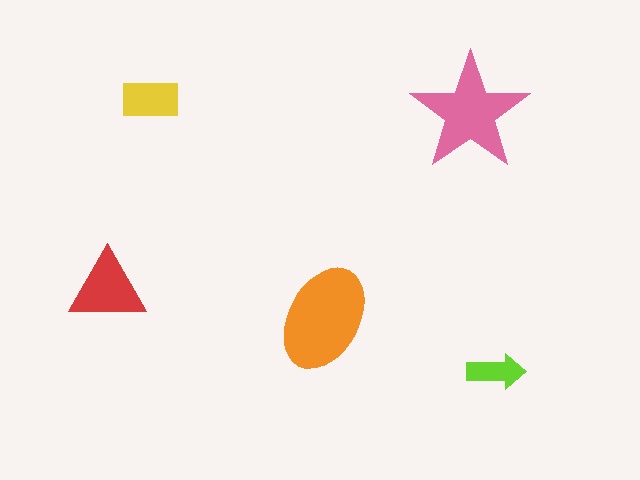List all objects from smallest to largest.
The lime arrow, the yellow rectangle, the red triangle, the pink star, the orange ellipse.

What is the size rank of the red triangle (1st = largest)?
3rd.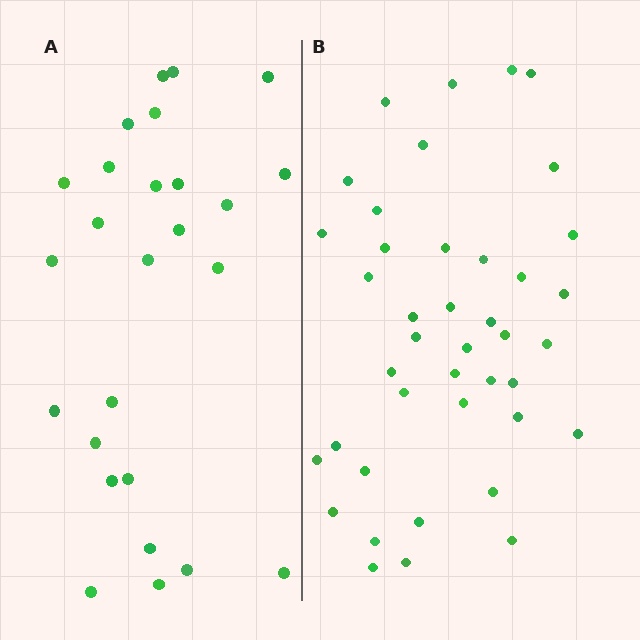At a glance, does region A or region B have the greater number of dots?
Region B (the right region) has more dots.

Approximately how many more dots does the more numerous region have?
Region B has approximately 15 more dots than region A.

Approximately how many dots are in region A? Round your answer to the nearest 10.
About 30 dots. (The exact count is 26, which rounds to 30.)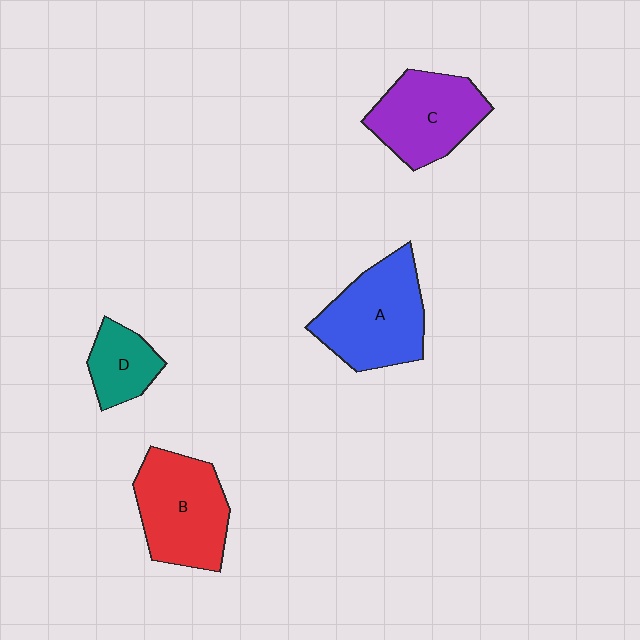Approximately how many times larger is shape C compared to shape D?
Approximately 1.8 times.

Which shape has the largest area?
Shape A (blue).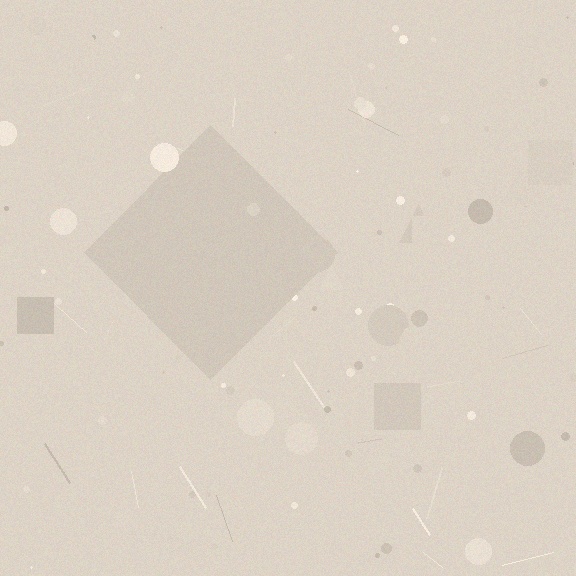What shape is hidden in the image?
A diamond is hidden in the image.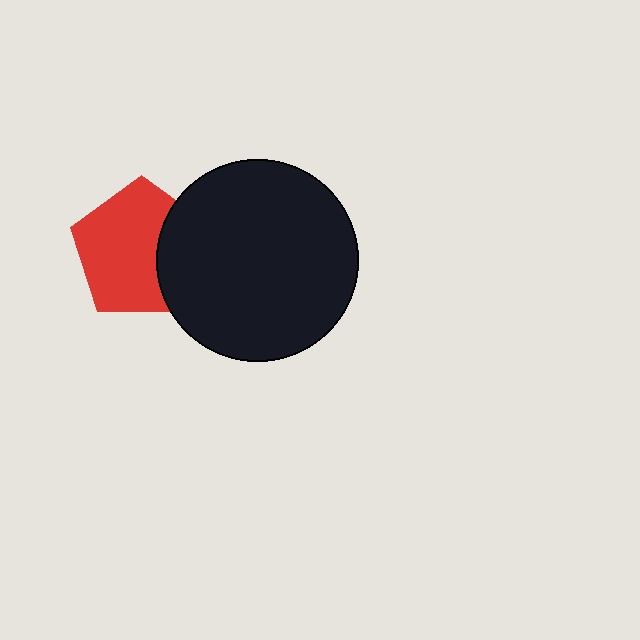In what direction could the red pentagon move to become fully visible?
The red pentagon could move left. That would shift it out from behind the black circle entirely.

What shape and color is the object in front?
The object in front is a black circle.